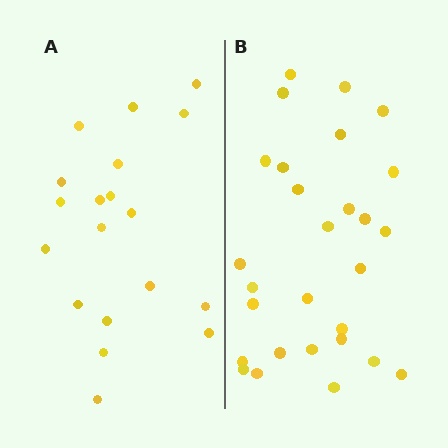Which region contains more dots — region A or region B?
Region B (the right region) has more dots.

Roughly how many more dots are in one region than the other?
Region B has roughly 8 or so more dots than region A.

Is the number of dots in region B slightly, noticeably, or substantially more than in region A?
Region B has substantially more. The ratio is roughly 1.5 to 1.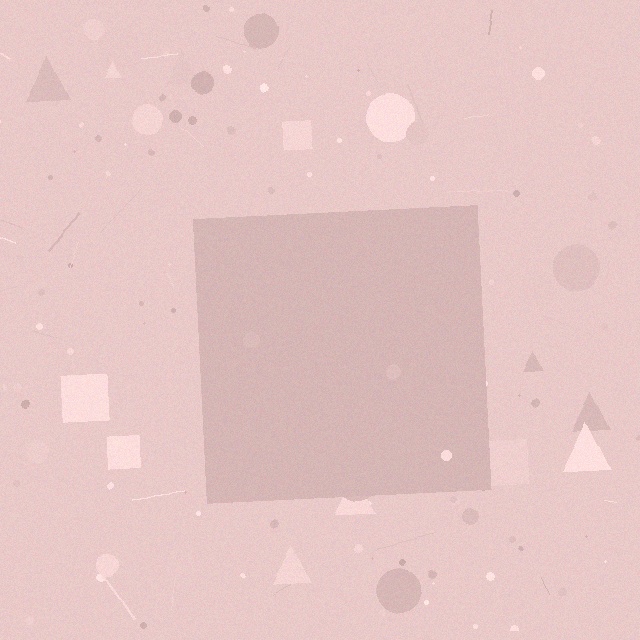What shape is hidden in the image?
A square is hidden in the image.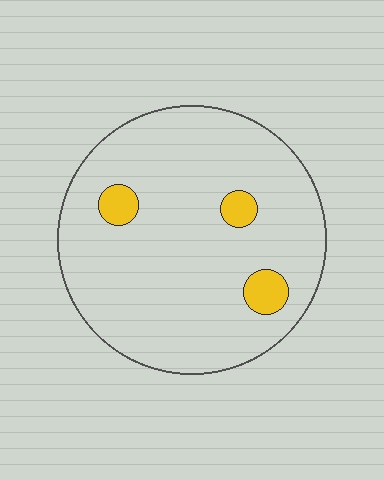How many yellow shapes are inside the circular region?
3.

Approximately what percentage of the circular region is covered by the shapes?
Approximately 5%.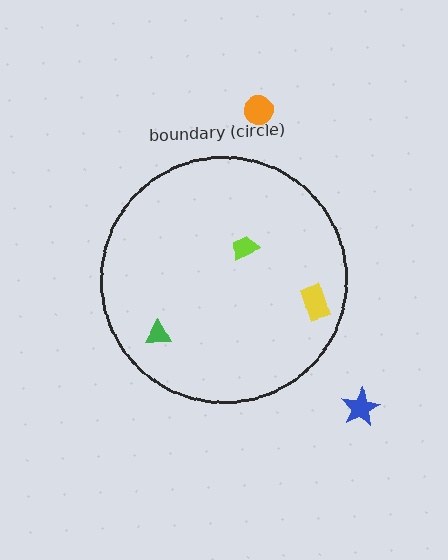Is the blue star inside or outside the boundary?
Outside.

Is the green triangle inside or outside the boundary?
Inside.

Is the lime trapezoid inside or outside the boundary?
Inside.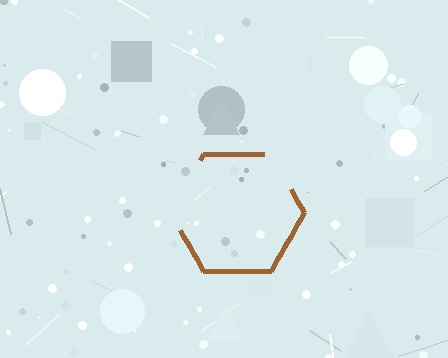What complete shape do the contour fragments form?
The contour fragments form a hexagon.